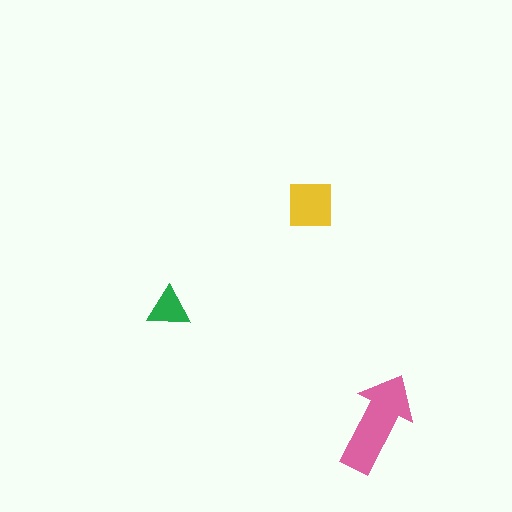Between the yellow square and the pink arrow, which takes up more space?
The pink arrow.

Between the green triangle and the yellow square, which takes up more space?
The yellow square.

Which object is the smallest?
The green triangle.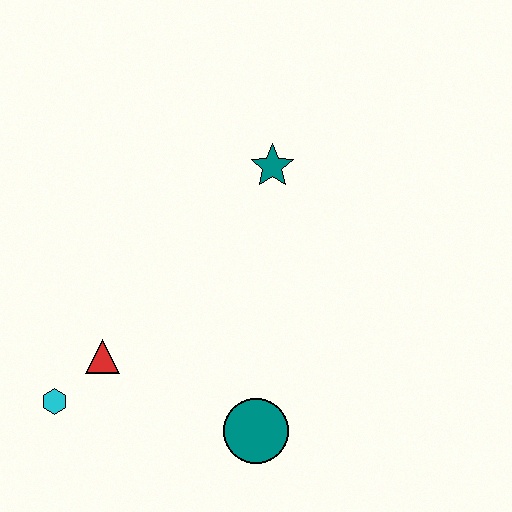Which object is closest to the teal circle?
The red triangle is closest to the teal circle.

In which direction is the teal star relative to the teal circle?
The teal star is above the teal circle.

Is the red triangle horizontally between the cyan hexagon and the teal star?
Yes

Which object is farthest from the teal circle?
The teal star is farthest from the teal circle.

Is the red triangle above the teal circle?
Yes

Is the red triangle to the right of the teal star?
No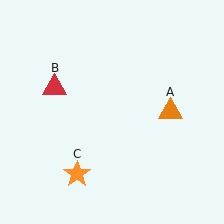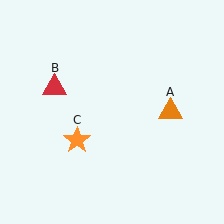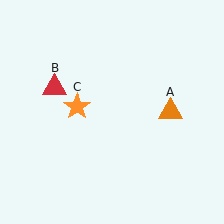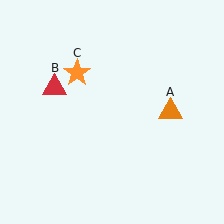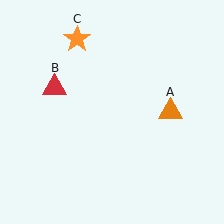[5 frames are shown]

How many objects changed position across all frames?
1 object changed position: orange star (object C).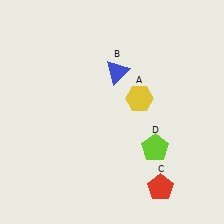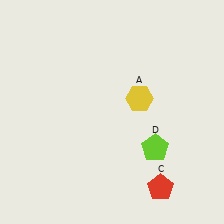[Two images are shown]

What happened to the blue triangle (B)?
The blue triangle (B) was removed in Image 2. It was in the top-right area of Image 1.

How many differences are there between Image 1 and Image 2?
There is 1 difference between the two images.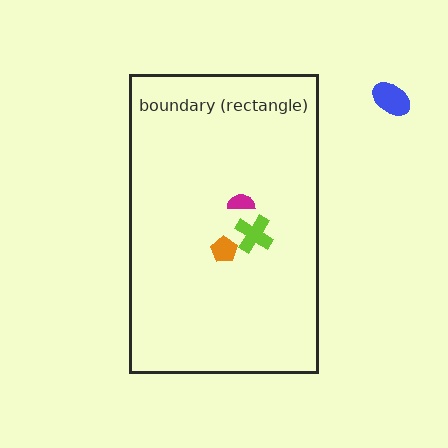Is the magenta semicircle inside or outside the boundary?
Inside.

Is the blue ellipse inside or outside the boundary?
Outside.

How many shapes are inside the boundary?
3 inside, 1 outside.